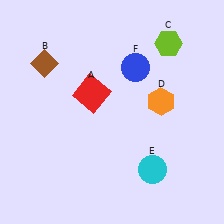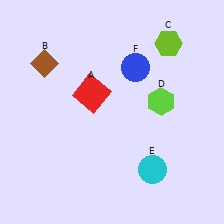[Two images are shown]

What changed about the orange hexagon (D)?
In Image 1, D is orange. In Image 2, it changed to lime.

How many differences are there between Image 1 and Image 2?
There is 1 difference between the two images.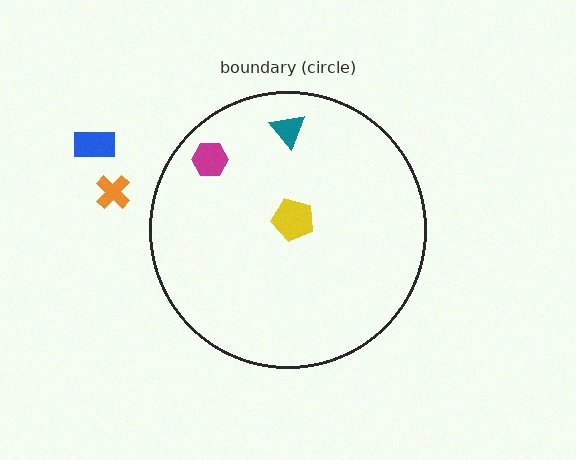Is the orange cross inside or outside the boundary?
Outside.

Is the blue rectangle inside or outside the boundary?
Outside.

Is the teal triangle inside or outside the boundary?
Inside.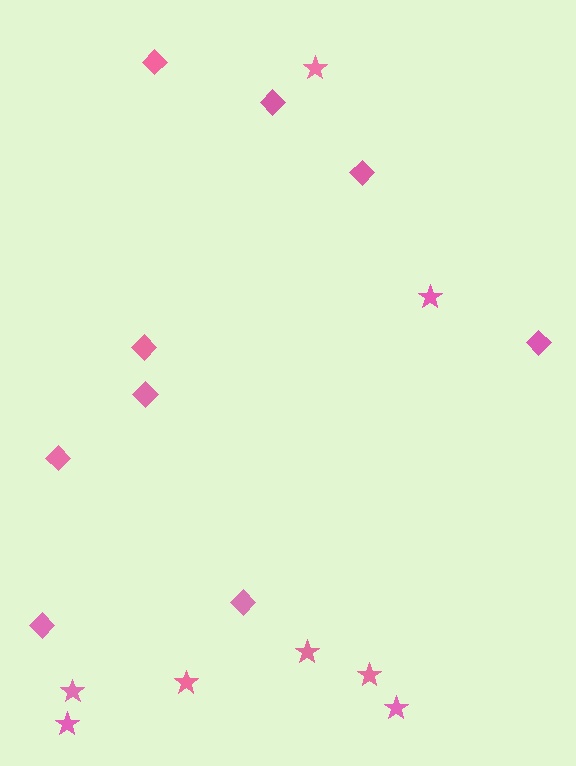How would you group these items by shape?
There are 2 groups: one group of diamonds (9) and one group of stars (8).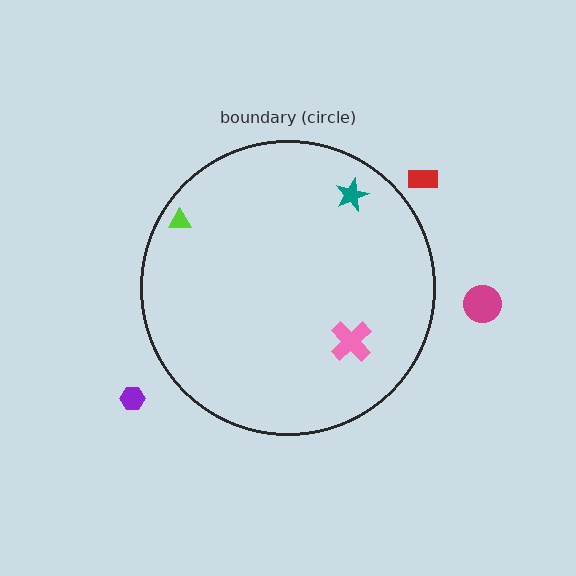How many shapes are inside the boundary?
3 inside, 3 outside.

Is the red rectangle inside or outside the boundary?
Outside.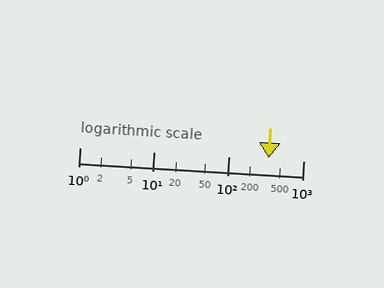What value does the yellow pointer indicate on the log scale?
The pointer indicates approximately 340.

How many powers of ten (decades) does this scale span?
The scale spans 3 decades, from 1 to 1000.